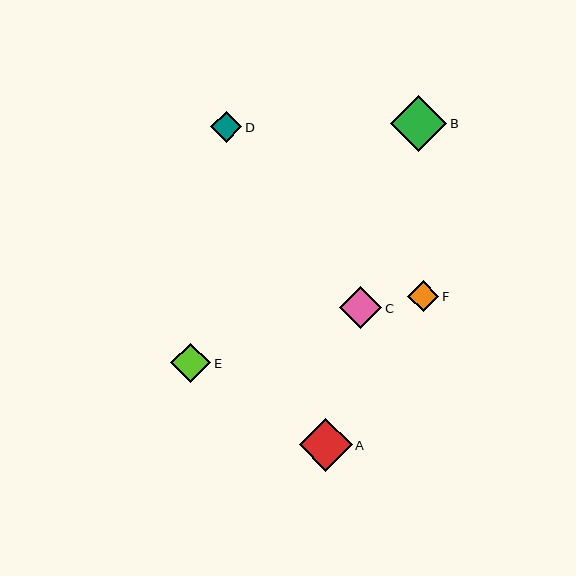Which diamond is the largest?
Diamond B is the largest with a size of approximately 56 pixels.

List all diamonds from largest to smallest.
From largest to smallest: B, A, C, E, F, D.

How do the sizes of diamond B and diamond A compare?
Diamond B and diamond A are approximately the same size.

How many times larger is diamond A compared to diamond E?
Diamond A is approximately 1.3 times the size of diamond E.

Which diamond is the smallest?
Diamond D is the smallest with a size of approximately 31 pixels.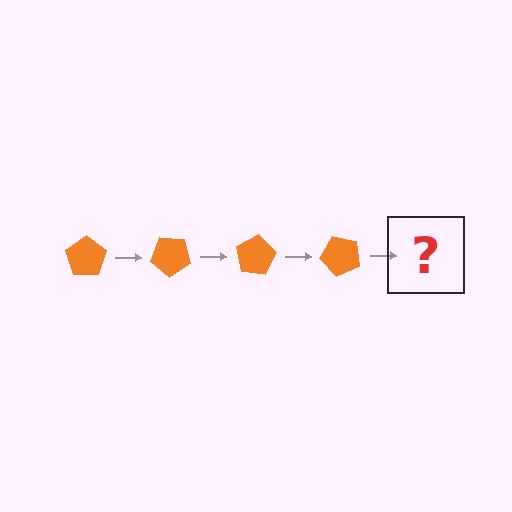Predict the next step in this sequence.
The next step is an orange pentagon rotated 160 degrees.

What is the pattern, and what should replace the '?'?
The pattern is that the pentagon rotates 40 degrees each step. The '?' should be an orange pentagon rotated 160 degrees.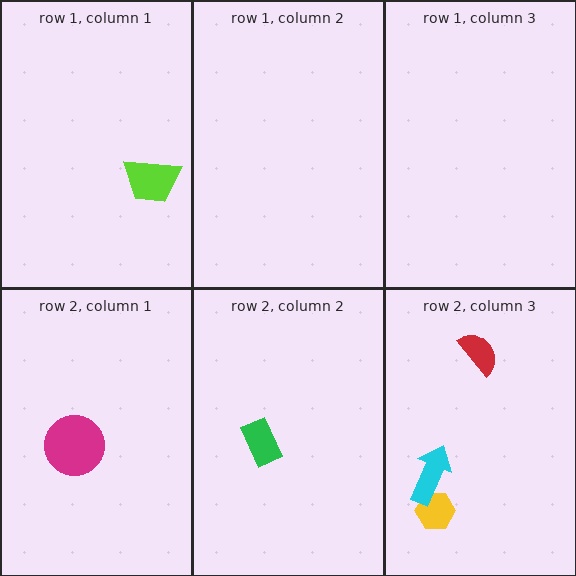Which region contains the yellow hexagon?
The row 2, column 3 region.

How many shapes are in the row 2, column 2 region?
1.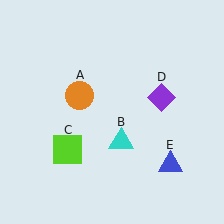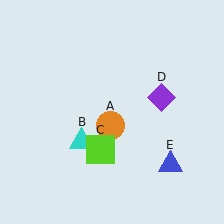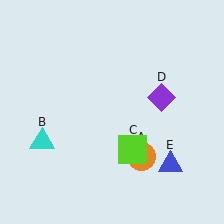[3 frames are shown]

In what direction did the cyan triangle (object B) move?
The cyan triangle (object B) moved left.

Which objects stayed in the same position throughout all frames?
Purple diamond (object D) and blue triangle (object E) remained stationary.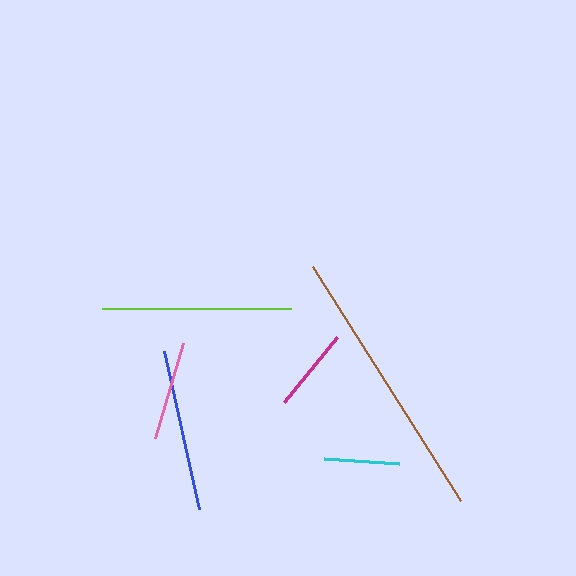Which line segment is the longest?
The brown line is the longest at approximately 276 pixels.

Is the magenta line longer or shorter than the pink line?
The pink line is longer than the magenta line.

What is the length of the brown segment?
The brown segment is approximately 276 pixels long.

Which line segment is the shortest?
The cyan line is the shortest at approximately 76 pixels.